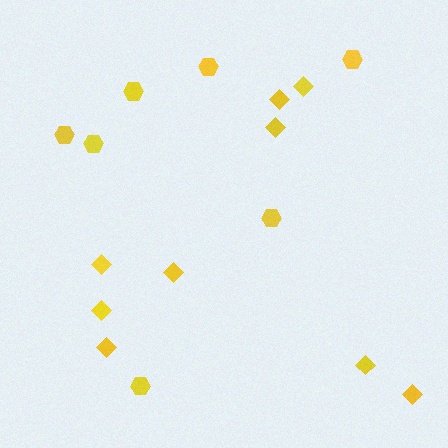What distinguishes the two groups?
There are 2 groups: one group of hexagons (7) and one group of diamonds (9).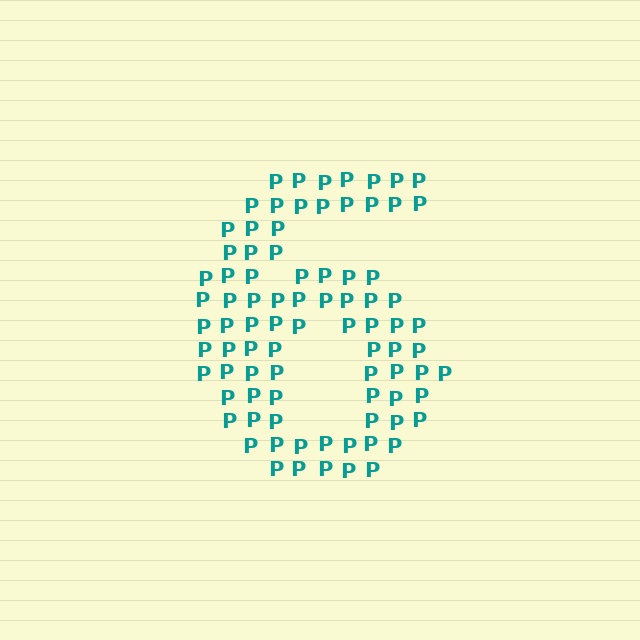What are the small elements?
The small elements are letter P's.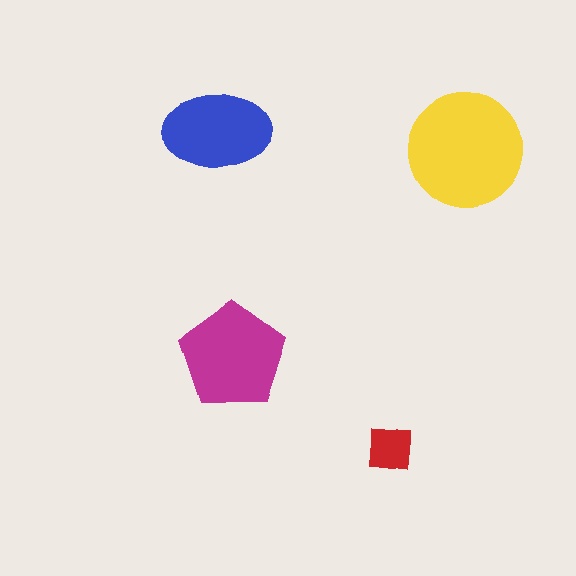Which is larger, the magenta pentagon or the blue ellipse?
The magenta pentagon.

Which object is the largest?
The yellow circle.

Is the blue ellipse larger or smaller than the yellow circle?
Smaller.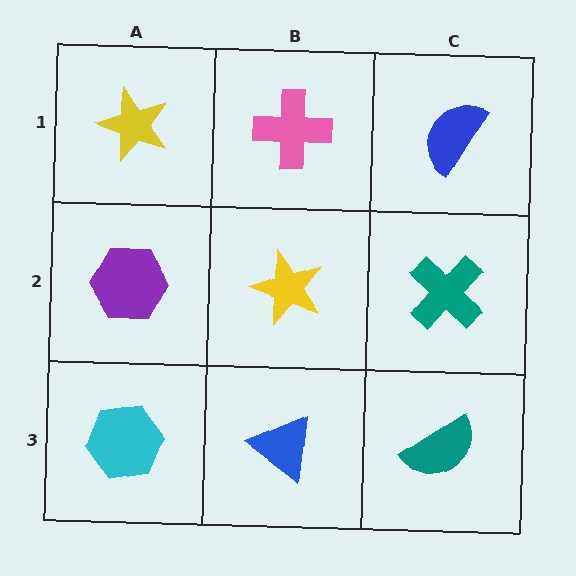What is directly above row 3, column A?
A purple hexagon.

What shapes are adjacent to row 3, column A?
A purple hexagon (row 2, column A), a blue triangle (row 3, column B).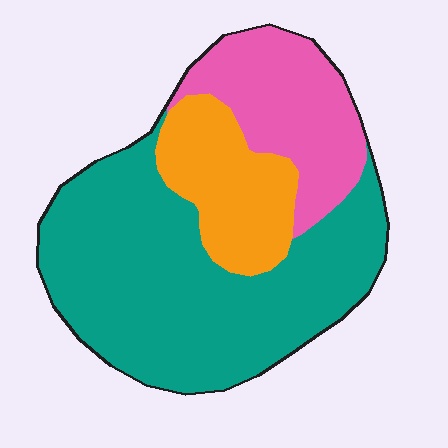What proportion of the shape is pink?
Pink covers roughly 25% of the shape.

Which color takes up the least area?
Orange, at roughly 20%.